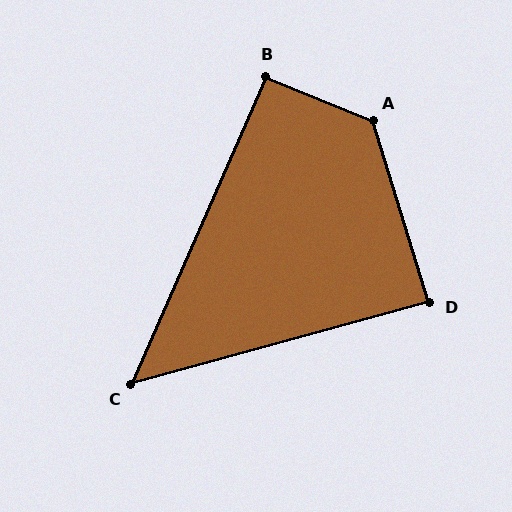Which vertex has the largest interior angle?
A, at approximately 129 degrees.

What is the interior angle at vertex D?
Approximately 88 degrees (approximately right).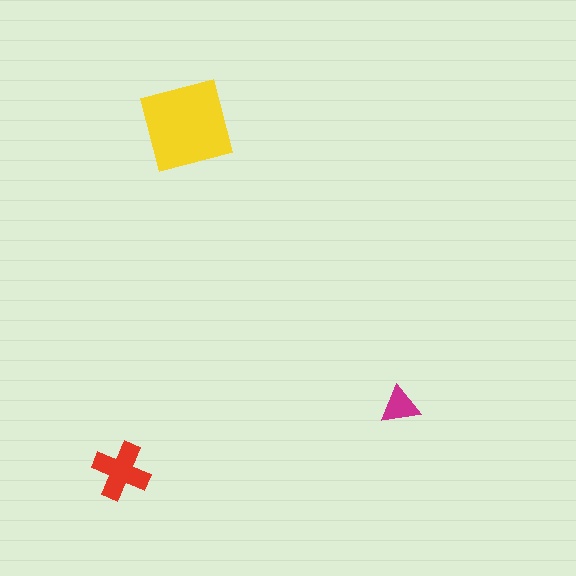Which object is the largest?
The yellow square.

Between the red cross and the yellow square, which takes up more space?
The yellow square.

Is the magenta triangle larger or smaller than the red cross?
Smaller.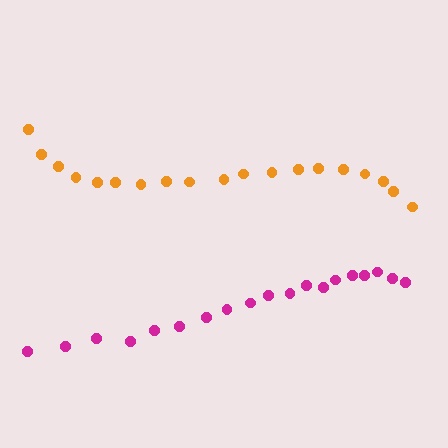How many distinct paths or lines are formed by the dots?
There are 2 distinct paths.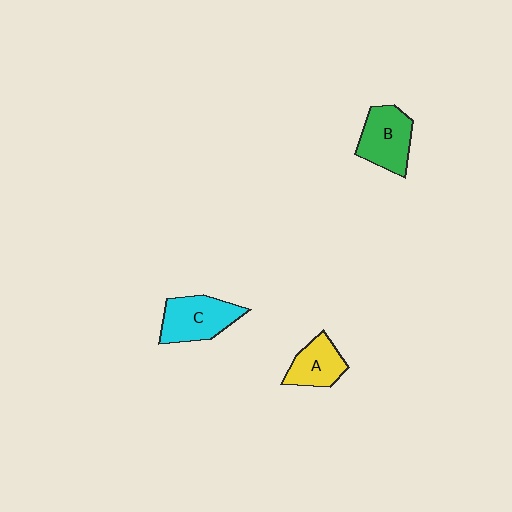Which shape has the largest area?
Shape C (cyan).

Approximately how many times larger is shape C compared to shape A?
Approximately 1.4 times.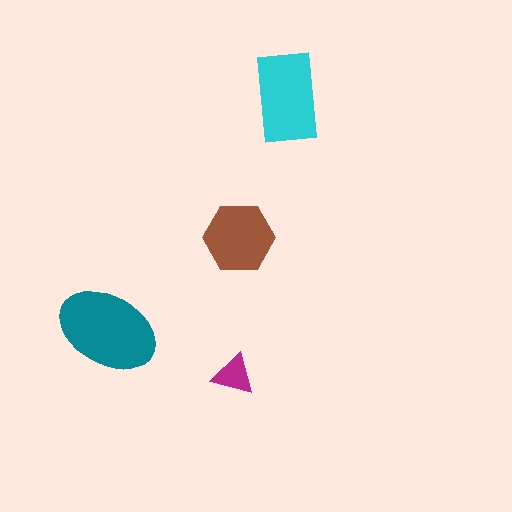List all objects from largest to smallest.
The teal ellipse, the cyan rectangle, the brown hexagon, the magenta triangle.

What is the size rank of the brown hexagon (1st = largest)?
3rd.